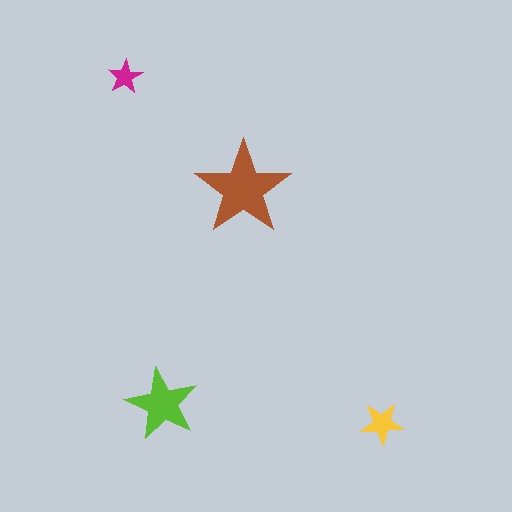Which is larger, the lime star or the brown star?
The brown one.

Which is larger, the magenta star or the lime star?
The lime one.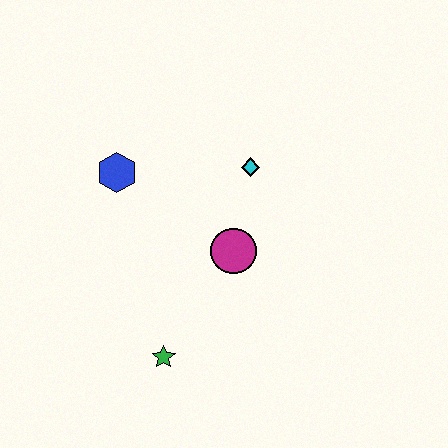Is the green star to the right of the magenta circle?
No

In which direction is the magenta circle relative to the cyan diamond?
The magenta circle is below the cyan diamond.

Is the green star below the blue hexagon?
Yes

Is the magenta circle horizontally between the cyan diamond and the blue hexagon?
Yes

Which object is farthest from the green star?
The cyan diamond is farthest from the green star.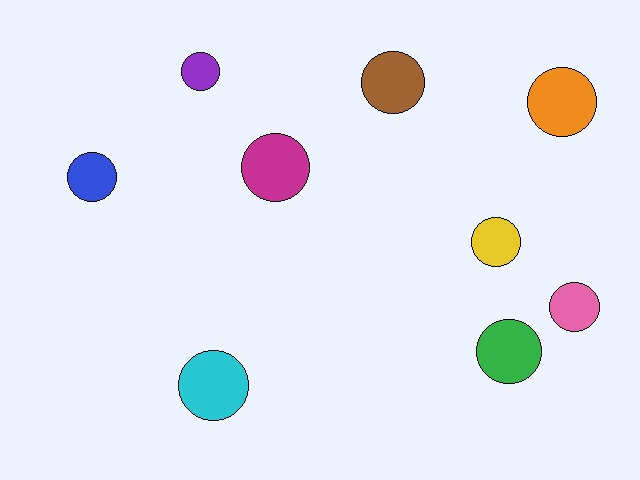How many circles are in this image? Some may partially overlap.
There are 9 circles.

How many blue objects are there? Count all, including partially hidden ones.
There is 1 blue object.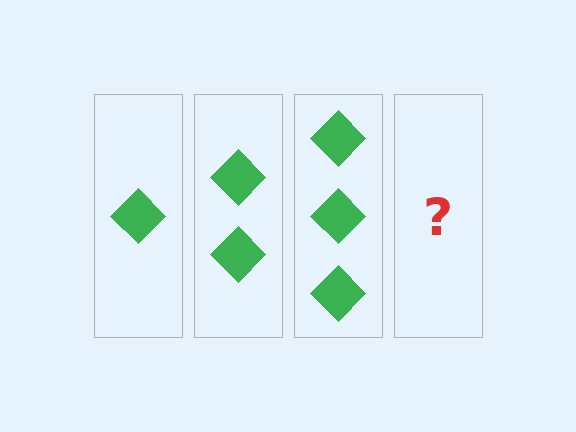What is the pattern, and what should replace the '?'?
The pattern is that each step adds one more diamond. The '?' should be 4 diamonds.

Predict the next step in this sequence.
The next step is 4 diamonds.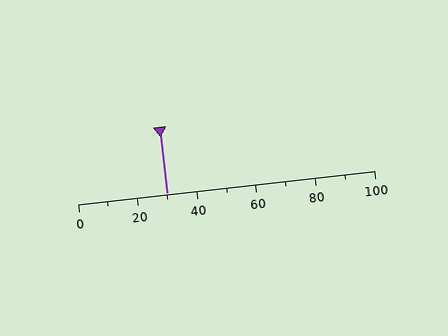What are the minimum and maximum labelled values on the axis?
The axis runs from 0 to 100.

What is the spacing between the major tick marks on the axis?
The major ticks are spaced 20 apart.